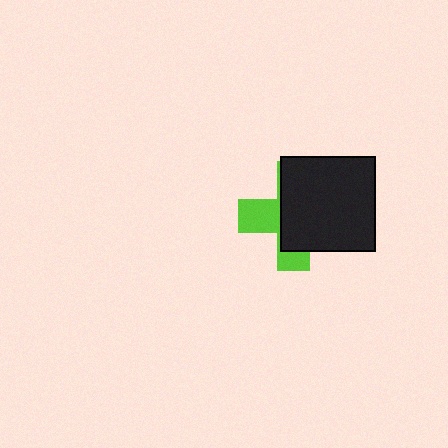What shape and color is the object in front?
The object in front is a black square.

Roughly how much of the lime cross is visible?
A small part of it is visible (roughly 35%).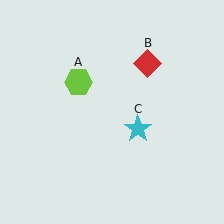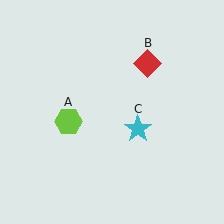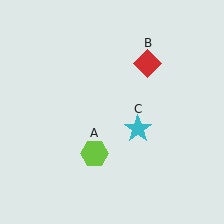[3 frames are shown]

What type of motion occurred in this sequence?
The lime hexagon (object A) rotated counterclockwise around the center of the scene.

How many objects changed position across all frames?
1 object changed position: lime hexagon (object A).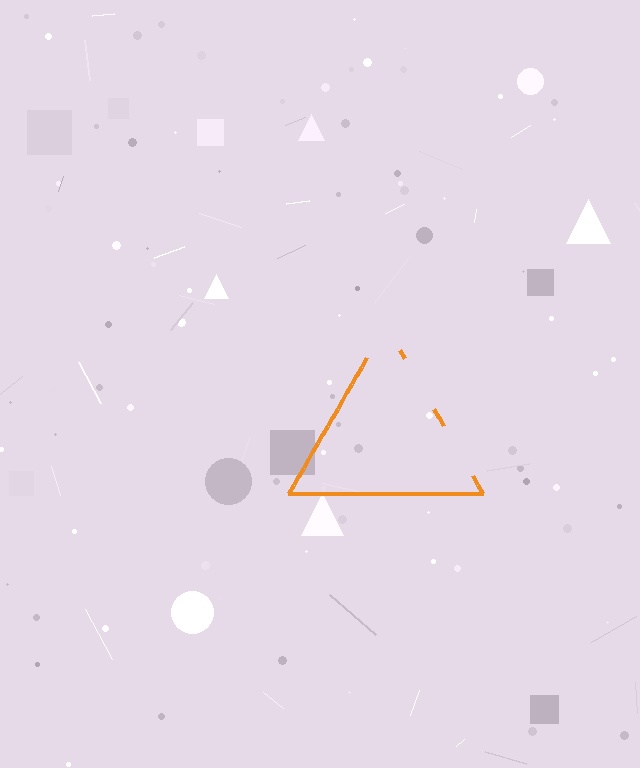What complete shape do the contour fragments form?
The contour fragments form a triangle.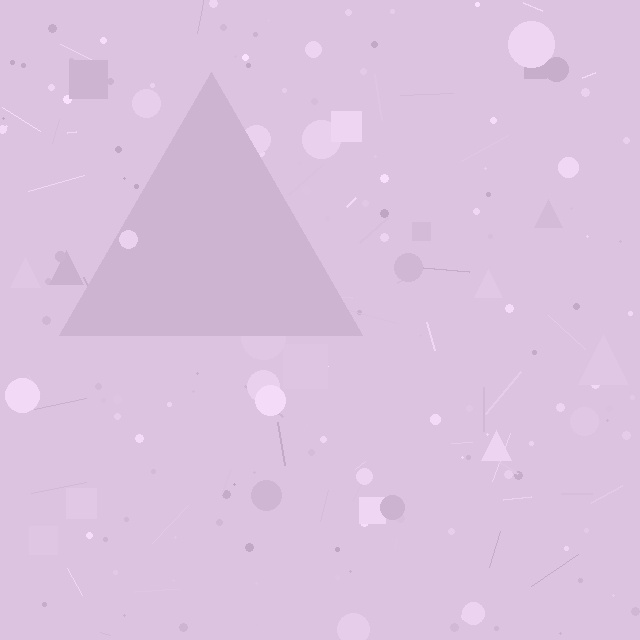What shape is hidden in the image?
A triangle is hidden in the image.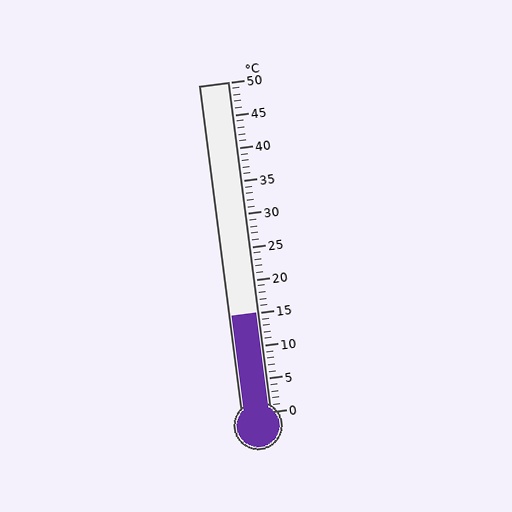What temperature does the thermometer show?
The thermometer shows approximately 15°C.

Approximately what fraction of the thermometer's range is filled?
The thermometer is filled to approximately 30% of its range.